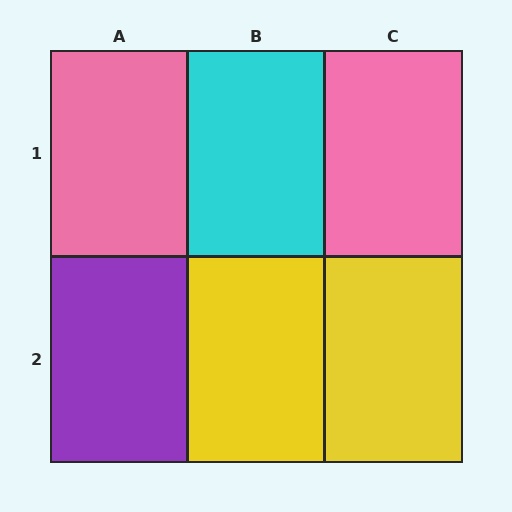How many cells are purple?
1 cell is purple.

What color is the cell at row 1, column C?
Pink.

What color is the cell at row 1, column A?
Pink.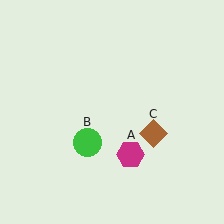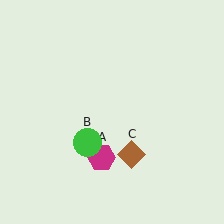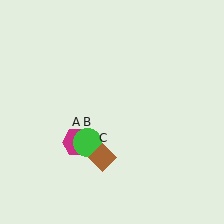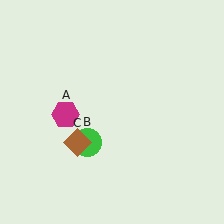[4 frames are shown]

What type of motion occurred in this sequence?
The magenta hexagon (object A), brown diamond (object C) rotated clockwise around the center of the scene.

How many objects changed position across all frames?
2 objects changed position: magenta hexagon (object A), brown diamond (object C).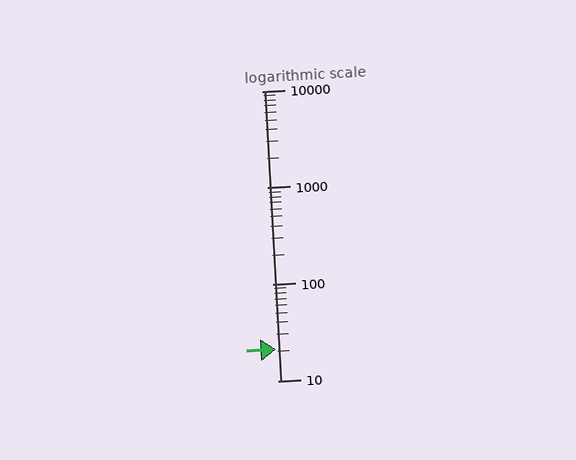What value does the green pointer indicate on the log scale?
The pointer indicates approximately 21.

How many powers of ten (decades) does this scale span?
The scale spans 3 decades, from 10 to 10000.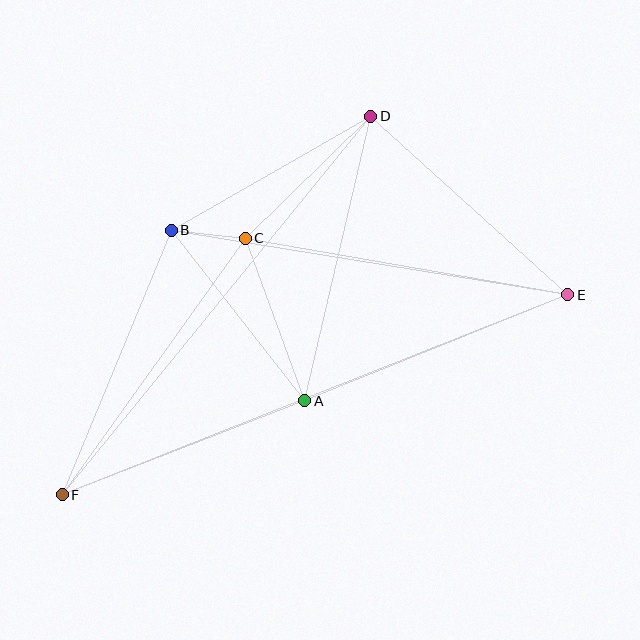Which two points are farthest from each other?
Points E and F are farthest from each other.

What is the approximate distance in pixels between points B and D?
The distance between B and D is approximately 230 pixels.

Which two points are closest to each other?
Points B and C are closest to each other.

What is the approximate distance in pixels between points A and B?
The distance between A and B is approximately 217 pixels.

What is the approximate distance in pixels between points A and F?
The distance between A and F is approximately 260 pixels.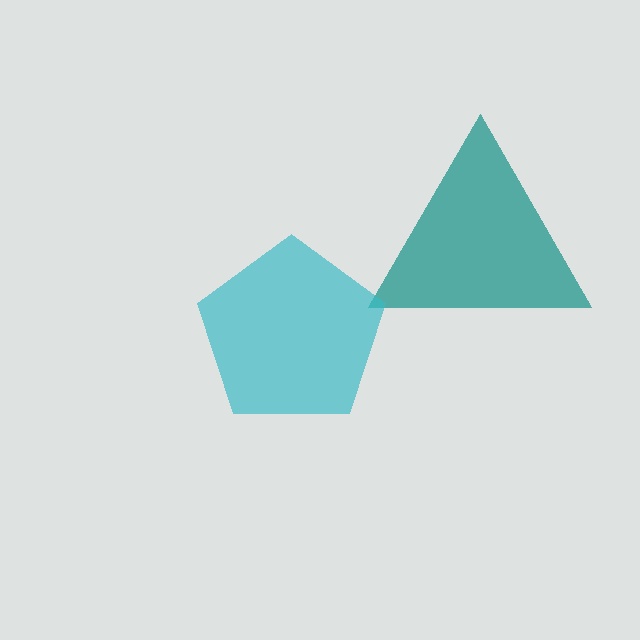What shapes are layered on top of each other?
The layered shapes are: a teal triangle, a cyan pentagon.